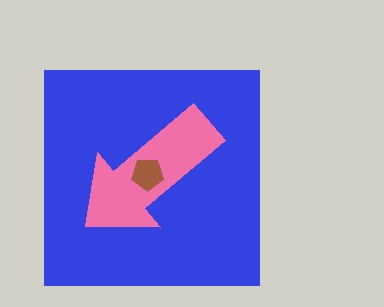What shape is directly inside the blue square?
The pink arrow.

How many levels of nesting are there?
3.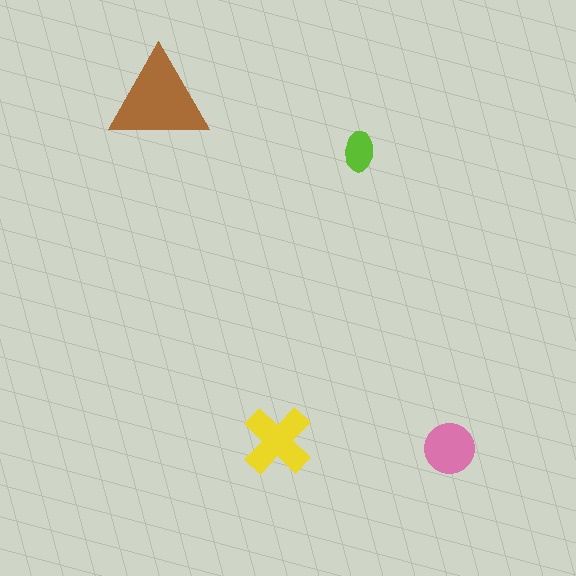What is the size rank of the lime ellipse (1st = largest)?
4th.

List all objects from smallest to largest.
The lime ellipse, the pink circle, the yellow cross, the brown triangle.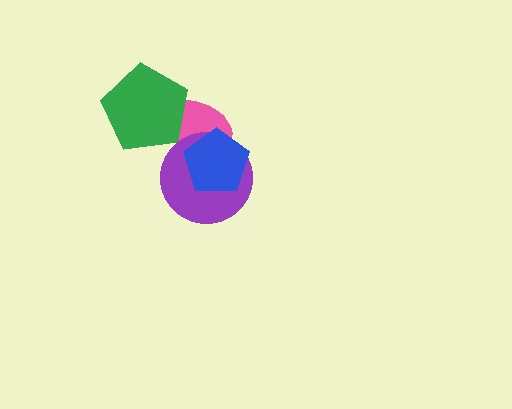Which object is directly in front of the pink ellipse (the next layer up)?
The green pentagon is directly in front of the pink ellipse.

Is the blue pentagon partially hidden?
No, no other shape covers it.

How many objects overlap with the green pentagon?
1 object overlaps with the green pentagon.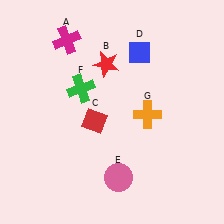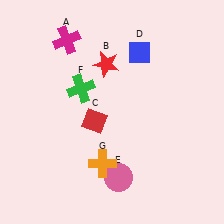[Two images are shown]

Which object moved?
The orange cross (G) moved down.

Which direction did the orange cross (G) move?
The orange cross (G) moved down.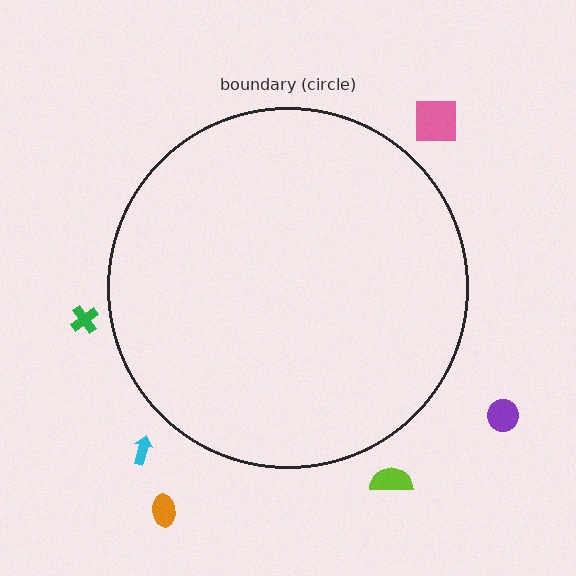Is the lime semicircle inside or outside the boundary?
Outside.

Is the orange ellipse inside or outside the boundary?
Outside.